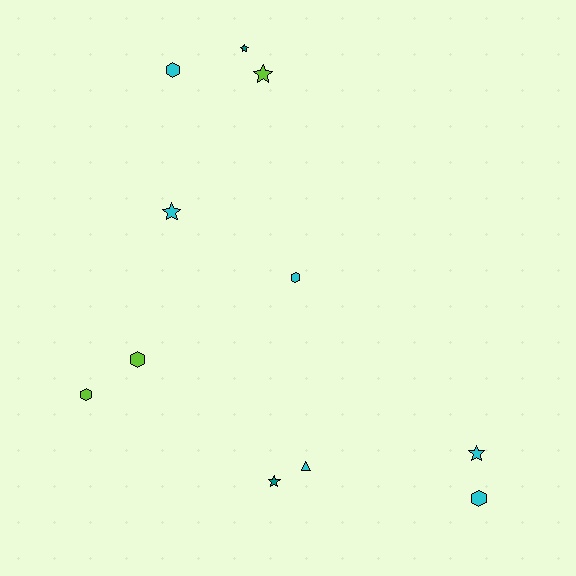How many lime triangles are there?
There are no lime triangles.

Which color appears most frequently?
Cyan, with 6 objects.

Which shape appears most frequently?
Star, with 5 objects.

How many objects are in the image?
There are 11 objects.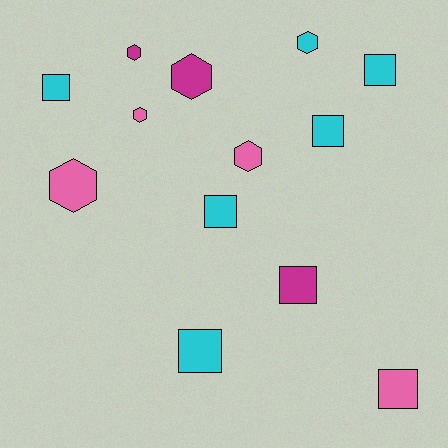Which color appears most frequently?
Cyan, with 6 objects.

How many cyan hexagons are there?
There is 1 cyan hexagon.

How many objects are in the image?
There are 13 objects.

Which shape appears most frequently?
Square, with 7 objects.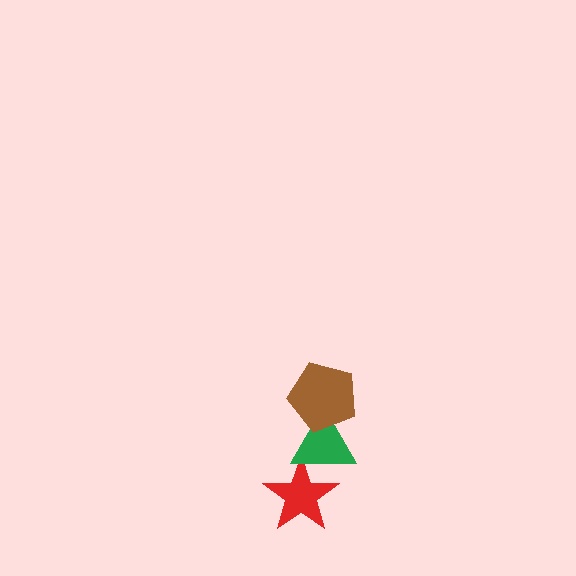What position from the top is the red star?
The red star is 3rd from the top.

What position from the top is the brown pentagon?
The brown pentagon is 1st from the top.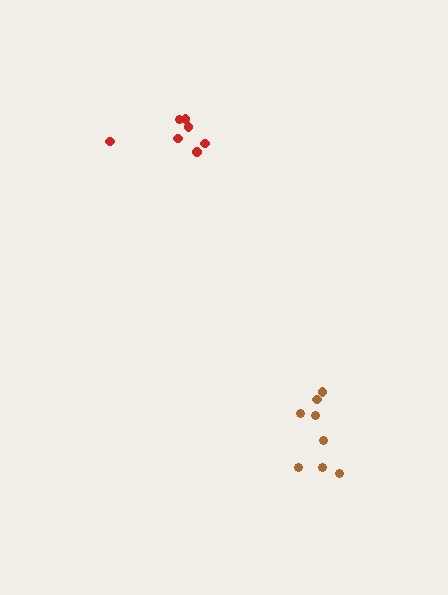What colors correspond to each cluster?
The clusters are colored: brown, red.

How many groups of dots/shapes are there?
There are 2 groups.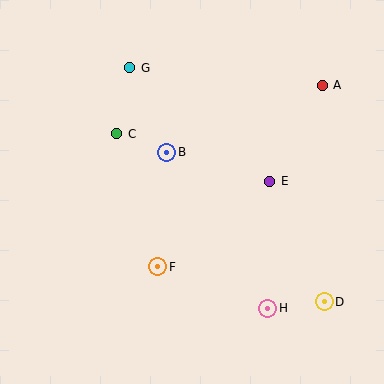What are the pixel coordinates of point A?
Point A is at (322, 85).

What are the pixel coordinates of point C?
Point C is at (117, 134).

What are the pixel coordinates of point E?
Point E is at (270, 181).